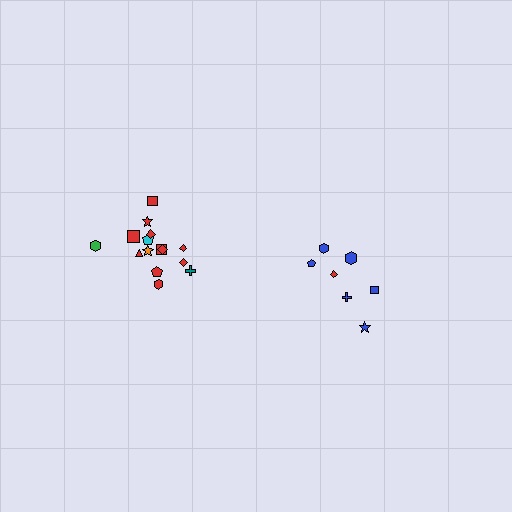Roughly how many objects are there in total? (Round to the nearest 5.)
Roughly 20 objects in total.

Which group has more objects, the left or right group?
The left group.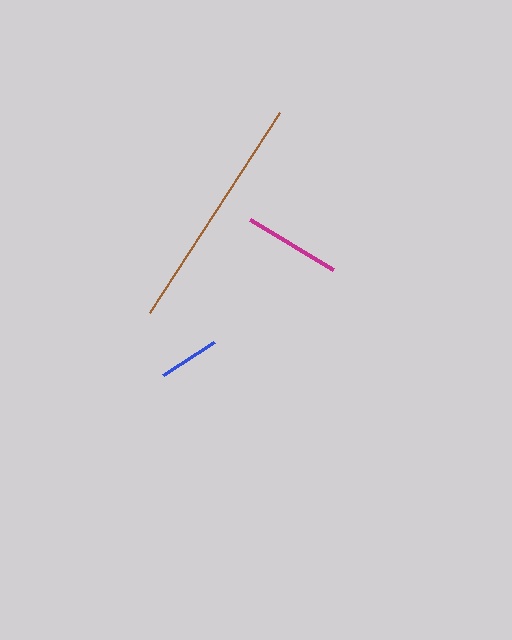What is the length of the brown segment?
The brown segment is approximately 239 pixels long.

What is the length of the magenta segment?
The magenta segment is approximately 97 pixels long.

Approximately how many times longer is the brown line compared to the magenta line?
The brown line is approximately 2.5 times the length of the magenta line.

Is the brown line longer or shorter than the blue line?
The brown line is longer than the blue line.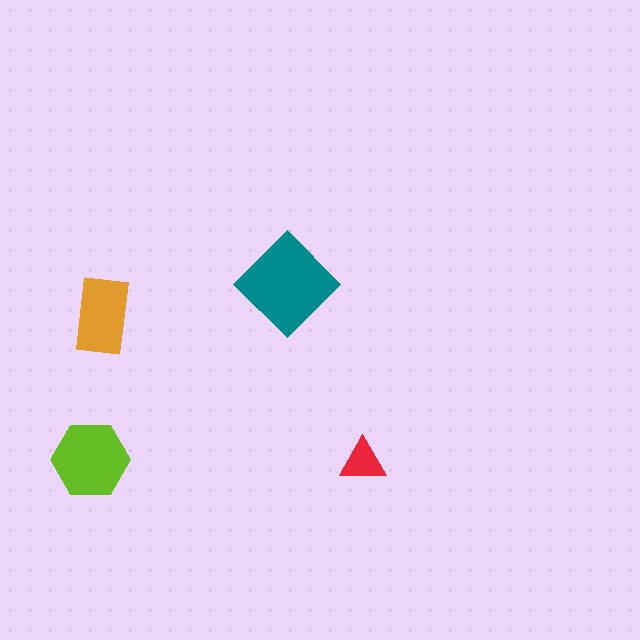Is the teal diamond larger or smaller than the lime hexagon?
Larger.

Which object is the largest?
The teal diamond.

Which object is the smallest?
The red triangle.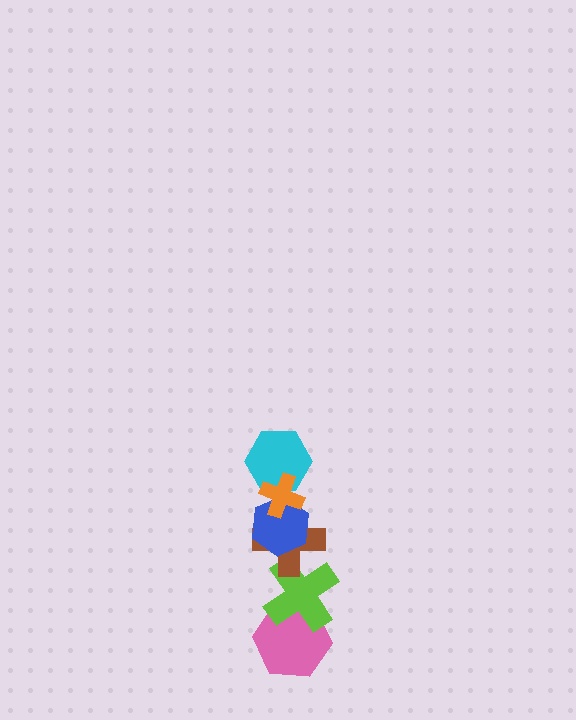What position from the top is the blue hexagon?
The blue hexagon is 3rd from the top.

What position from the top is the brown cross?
The brown cross is 4th from the top.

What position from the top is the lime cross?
The lime cross is 5th from the top.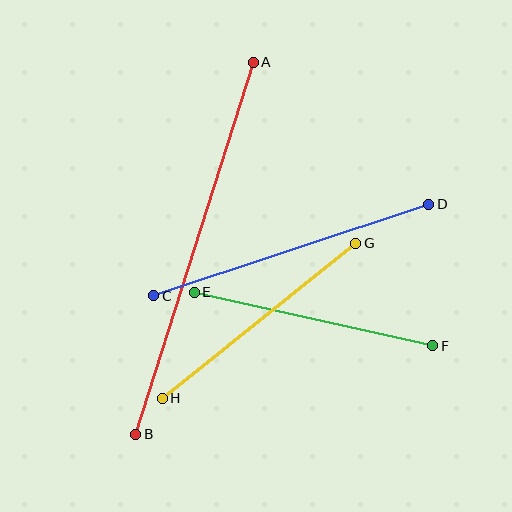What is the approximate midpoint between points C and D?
The midpoint is at approximately (291, 250) pixels.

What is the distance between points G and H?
The distance is approximately 248 pixels.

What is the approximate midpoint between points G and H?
The midpoint is at approximately (259, 321) pixels.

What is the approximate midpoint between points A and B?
The midpoint is at approximately (195, 248) pixels.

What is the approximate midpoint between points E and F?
The midpoint is at approximately (313, 319) pixels.